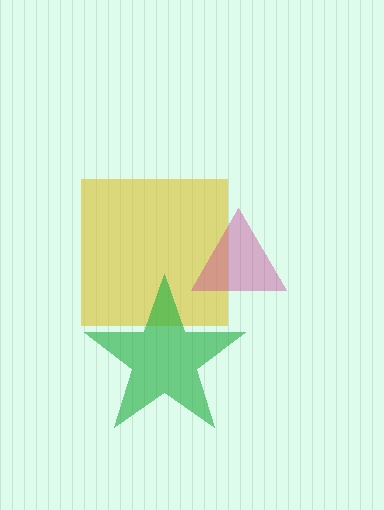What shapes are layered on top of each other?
The layered shapes are: a yellow square, a green star, a magenta triangle.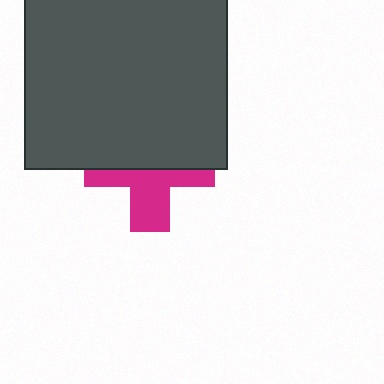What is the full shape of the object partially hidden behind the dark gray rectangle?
The partially hidden object is a magenta cross.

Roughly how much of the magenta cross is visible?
About half of it is visible (roughly 47%).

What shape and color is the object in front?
The object in front is a dark gray rectangle.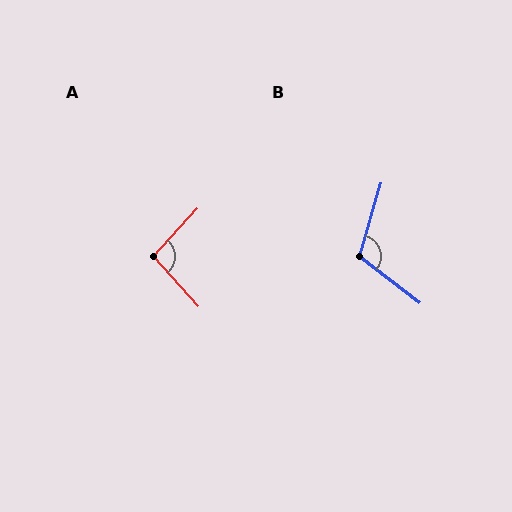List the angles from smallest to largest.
A (95°), B (111°).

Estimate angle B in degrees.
Approximately 111 degrees.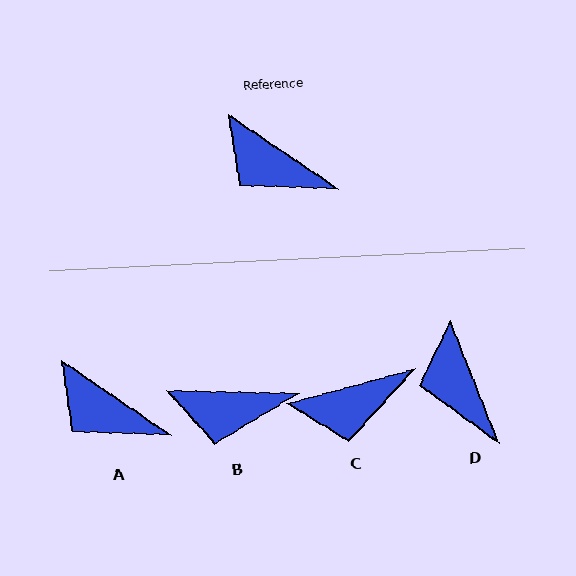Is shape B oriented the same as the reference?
No, it is off by about 33 degrees.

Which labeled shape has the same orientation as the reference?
A.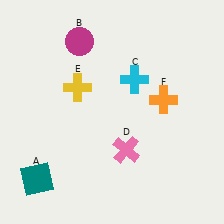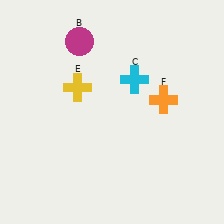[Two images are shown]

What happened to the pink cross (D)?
The pink cross (D) was removed in Image 2. It was in the bottom-right area of Image 1.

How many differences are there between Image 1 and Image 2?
There are 2 differences between the two images.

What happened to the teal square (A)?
The teal square (A) was removed in Image 2. It was in the bottom-left area of Image 1.